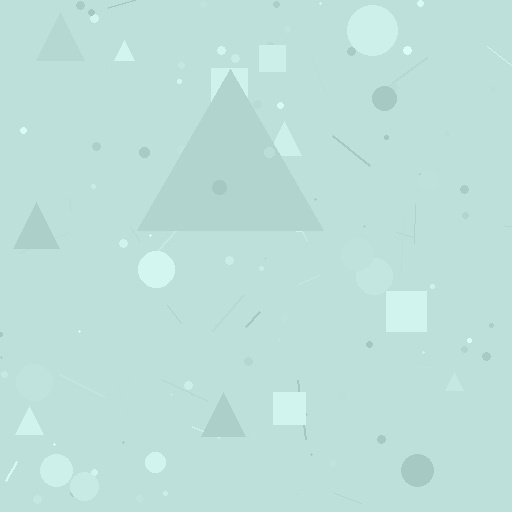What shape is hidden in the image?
A triangle is hidden in the image.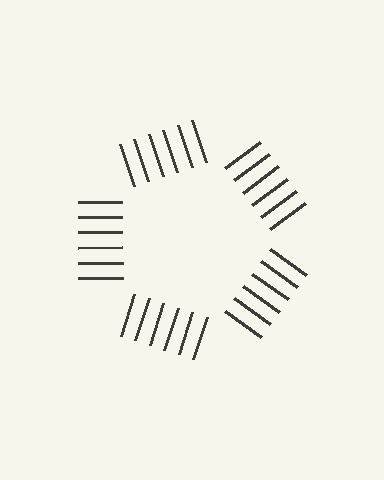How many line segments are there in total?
30 — 6 along each of the 5 edges.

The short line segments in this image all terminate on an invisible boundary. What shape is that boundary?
An illusory pentagon — the line segments terminate on its edges but no continuous stroke is drawn.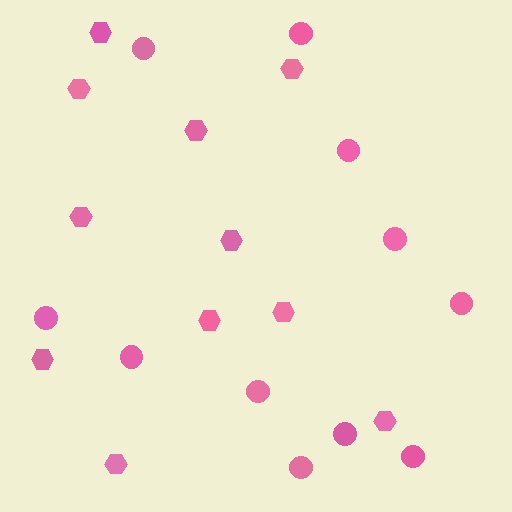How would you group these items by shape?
There are 2 groups: one group of circles (11) and one group of hexagons (11).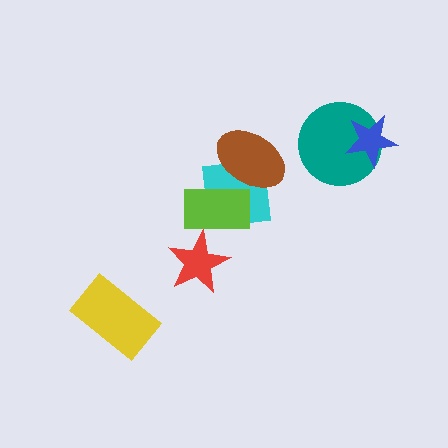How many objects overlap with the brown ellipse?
2 objects overlap with the brown ellipse.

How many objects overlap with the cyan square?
2 objects overlap with the cyan square.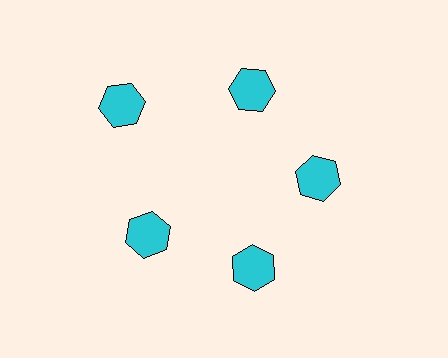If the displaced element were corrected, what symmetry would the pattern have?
It would have 5-fold rotational symmetry — the pattern would map onto itself every 72 degrees.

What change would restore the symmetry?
The symmetry would be restored by moving it inward, back onto the ring so that all 5 hexagons sit at equal angles and equal distance from the center.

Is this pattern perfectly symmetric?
No. The 5 cyan hexagons are arranged in a ring, but one element near the 10 o'clock position is pushed outward from the center, breaking the 5-fold rotational symmetry.